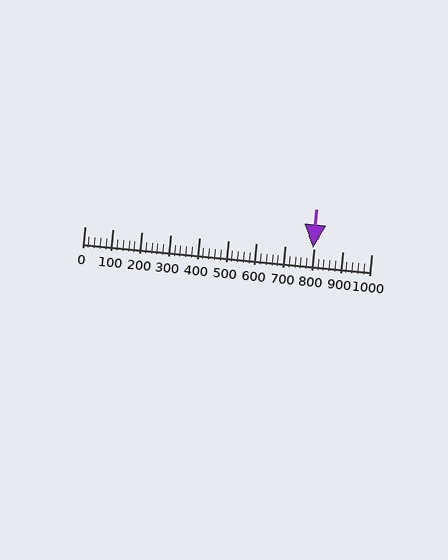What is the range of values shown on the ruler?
The ruler shows values from 0 to 1000.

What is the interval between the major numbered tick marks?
The major tick marks are spaced 100 units apart.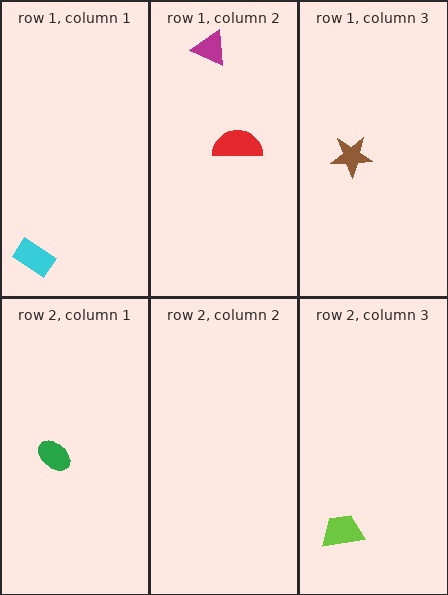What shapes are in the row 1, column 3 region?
The brown star.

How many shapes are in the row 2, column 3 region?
1.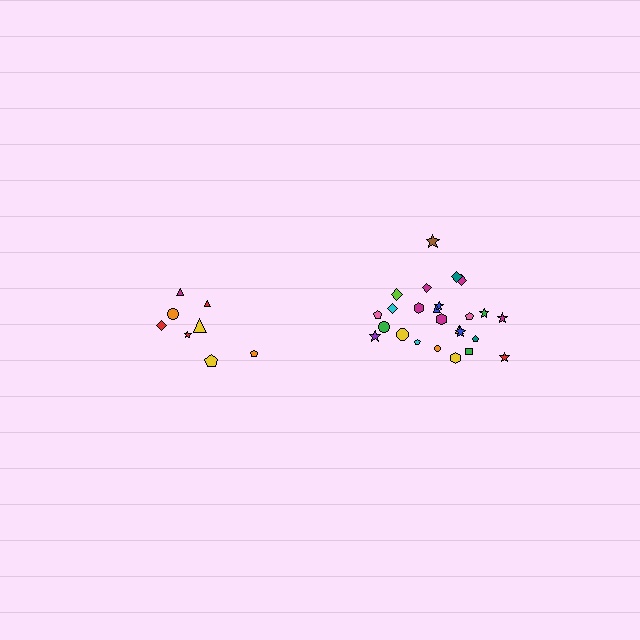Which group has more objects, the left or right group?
The right group.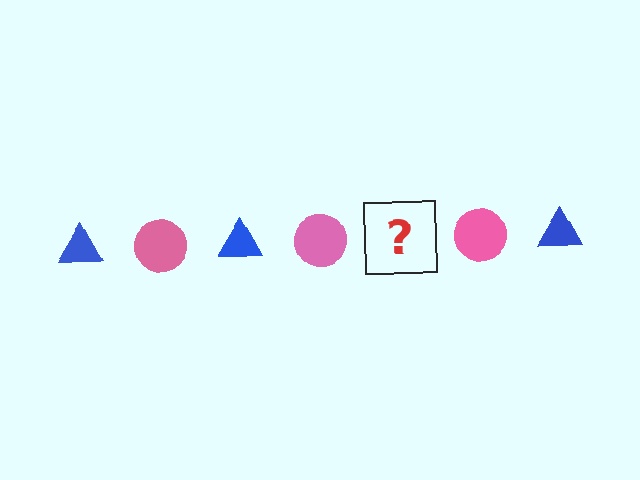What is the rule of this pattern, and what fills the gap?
The rule is that the pattern alternates between blue triangle and pink circle. The gap should be filled with a blue triangle.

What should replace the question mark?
The question mark should be replaced with a blue triangle.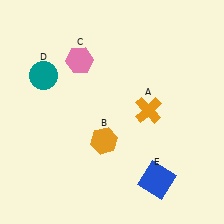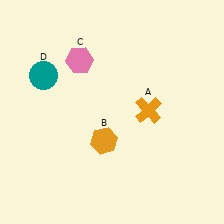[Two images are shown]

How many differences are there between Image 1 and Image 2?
There is 1 difference between the two images.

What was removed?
The blue square (E) was removed in Image 2.